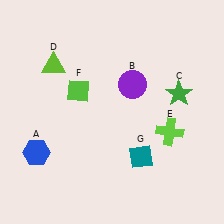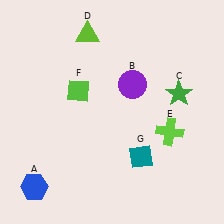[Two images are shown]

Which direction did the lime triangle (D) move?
The lime triangle (D) moved right.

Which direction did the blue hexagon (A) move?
The blue hexagon (A) moved down.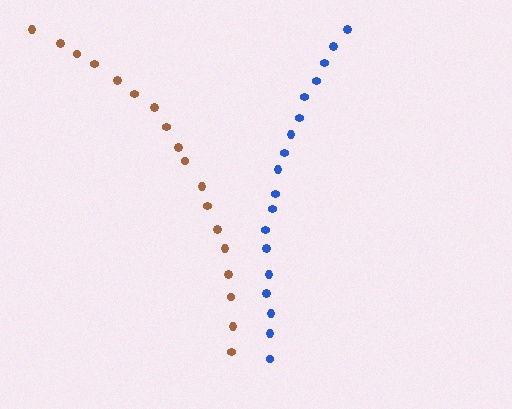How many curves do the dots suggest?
There are 2 distinct paths.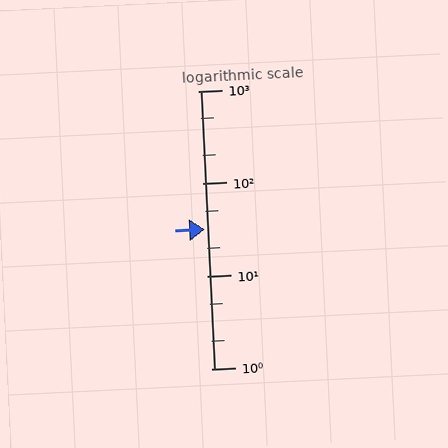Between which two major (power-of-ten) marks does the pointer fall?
The pointer is between 10 and 100.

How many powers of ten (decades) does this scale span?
The scale spans 3 decades, from 1 to 1000.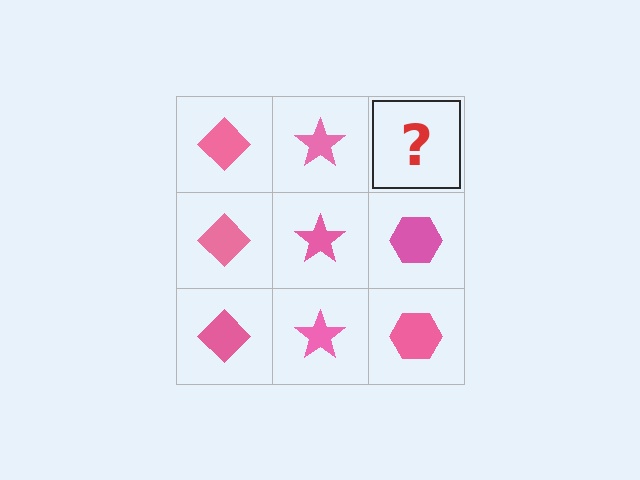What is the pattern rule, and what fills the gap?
The rule is that each column has a consistent shape. The gap should be filled with a pink hexagon.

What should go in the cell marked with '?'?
The missing cell should contain a pink hexagon.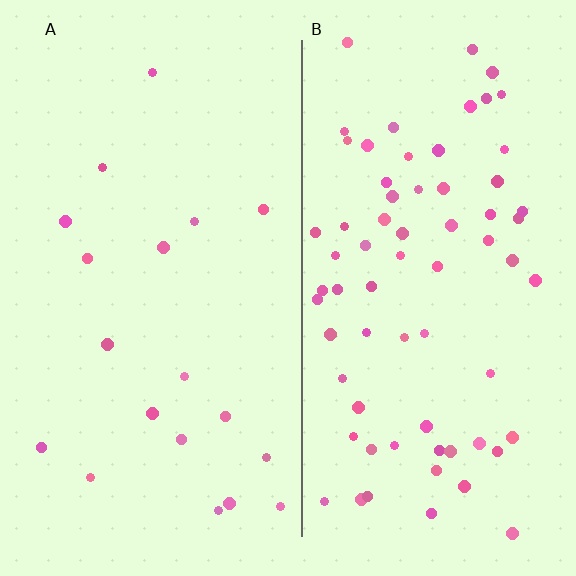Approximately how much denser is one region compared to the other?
Approximately 3.7× — region B over region A.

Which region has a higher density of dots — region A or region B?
B (the right).